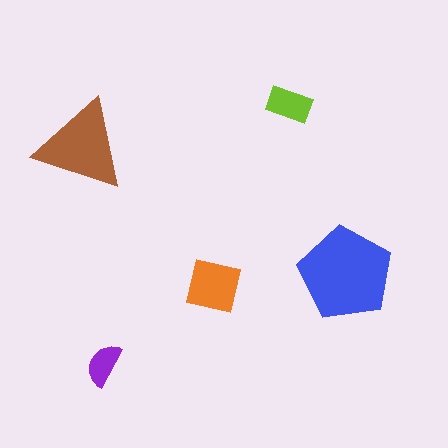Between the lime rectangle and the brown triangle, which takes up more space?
The brown triangle.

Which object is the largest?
The blue pentagon.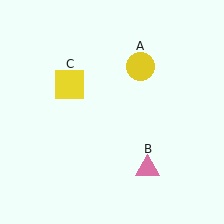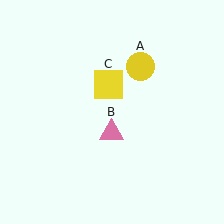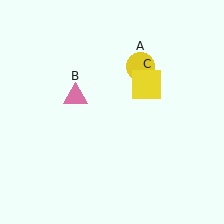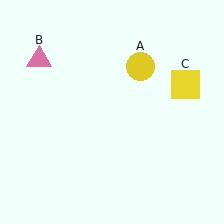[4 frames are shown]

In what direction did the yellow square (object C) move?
The yellow square (object C) moved right.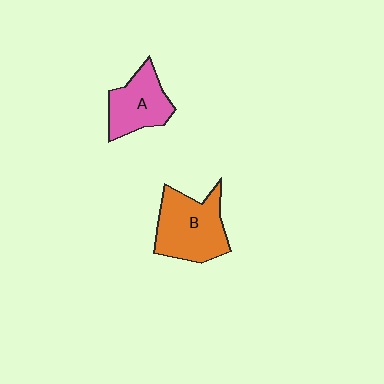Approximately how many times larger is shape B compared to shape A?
Approximately 1.4 times.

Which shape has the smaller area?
Shape A (pink).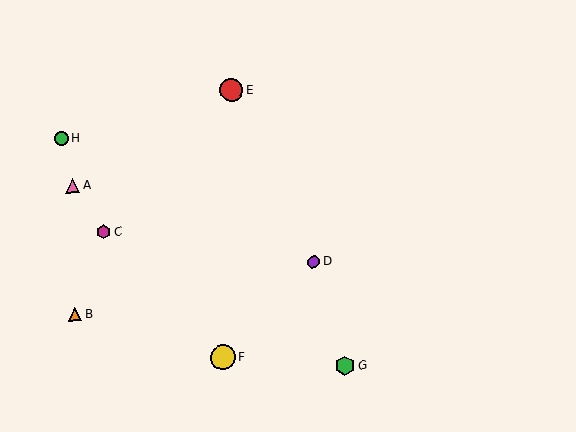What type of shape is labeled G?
Shape G is a green hexagon.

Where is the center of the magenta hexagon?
The center of the magenta hexagon is at (104, 231).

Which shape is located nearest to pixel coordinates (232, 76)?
The red circle (labeled E) at (232, 90) is nearest to that location.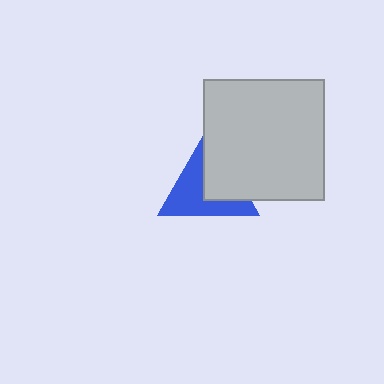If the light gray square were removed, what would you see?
You would see the complete blue triangle.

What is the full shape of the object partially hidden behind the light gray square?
The partially hidden object is a blue triangle.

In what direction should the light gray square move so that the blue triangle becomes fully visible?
The light gray square should move right. That is the shortest direction to clear the overlap and leave the blue triangle fully visible.